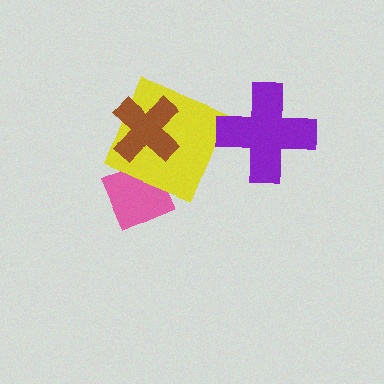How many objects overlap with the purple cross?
0 objects overlap with the purple cross.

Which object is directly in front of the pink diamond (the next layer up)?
The yellow square is directly in front of the pink diamond.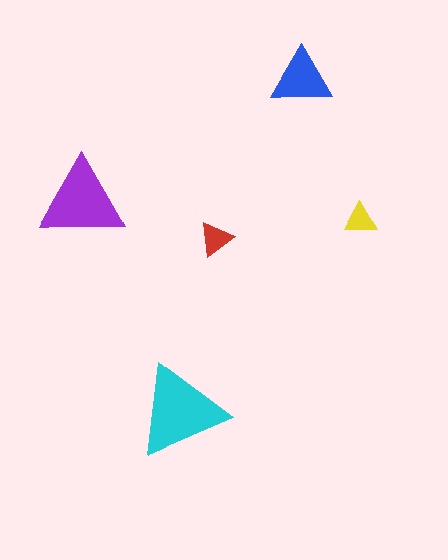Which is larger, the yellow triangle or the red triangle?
The red one.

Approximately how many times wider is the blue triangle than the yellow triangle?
About 2 times wider.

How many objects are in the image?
There are 5 objects in the image.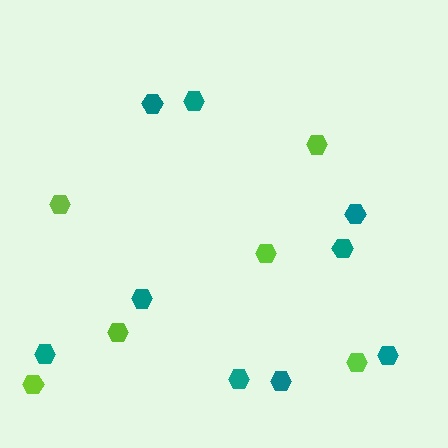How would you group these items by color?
There are 2 groups: one group of lime hexagons (6) and one group of teal hexagons (9).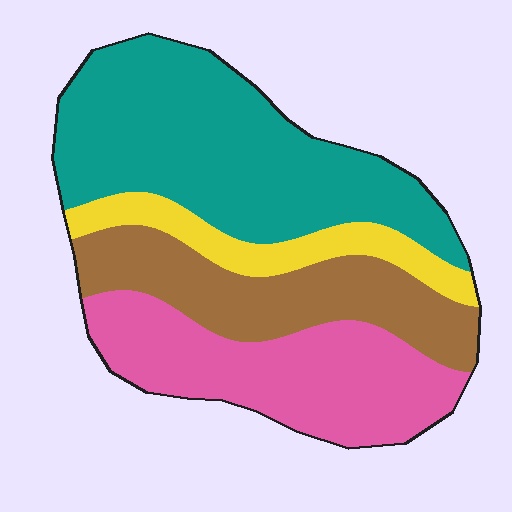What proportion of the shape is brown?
Brown takes up about one fifth (1/5) of the shape.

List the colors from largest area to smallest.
From largest to smallest: teal, pink, brown, yellow.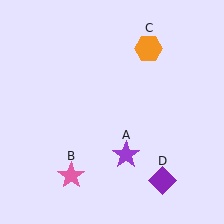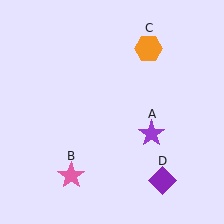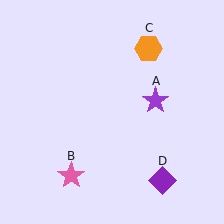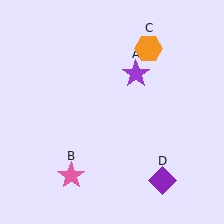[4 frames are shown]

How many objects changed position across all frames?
1 object changed position: purple star (object A).